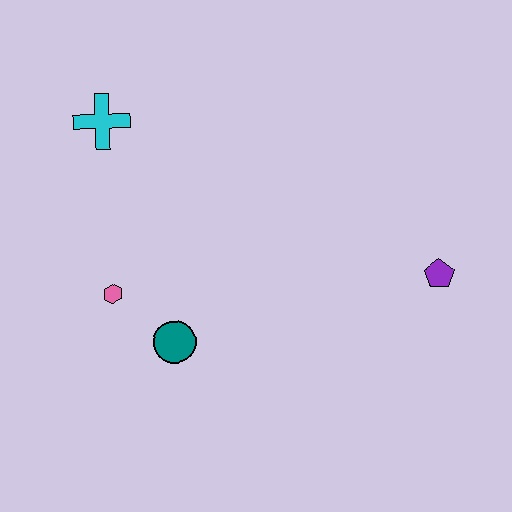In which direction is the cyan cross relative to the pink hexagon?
The cyan cross is above the pink hexagon.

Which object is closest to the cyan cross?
The pink hexagon is closest to the cyan cross.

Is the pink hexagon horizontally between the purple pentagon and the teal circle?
No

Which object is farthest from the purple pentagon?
The cyan cross is farthest from the purple pentagon.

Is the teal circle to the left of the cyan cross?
No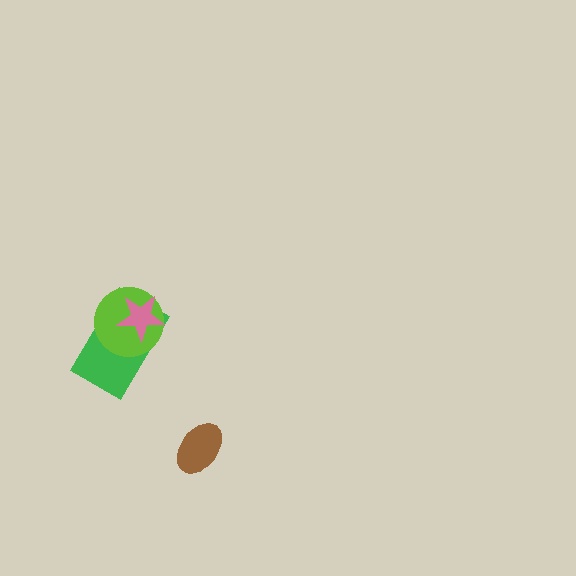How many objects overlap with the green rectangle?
2 objects overlap with the green rectangle.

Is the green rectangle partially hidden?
Yes, it is partially covered by another shape.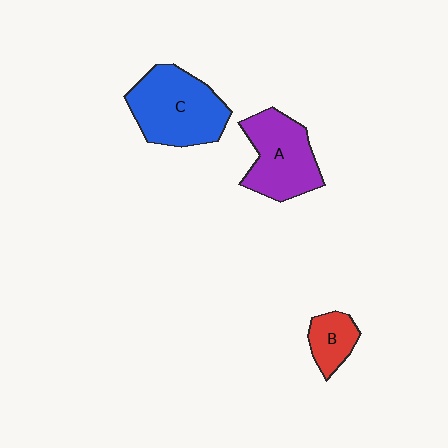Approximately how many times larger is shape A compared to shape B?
Approximately 2.2 times.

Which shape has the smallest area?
Shape B (red).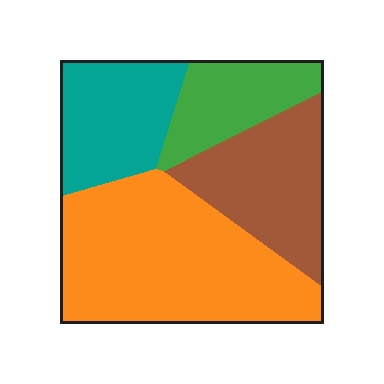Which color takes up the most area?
Orange, at roughly 45%.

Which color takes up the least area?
Green, at roughly 15%.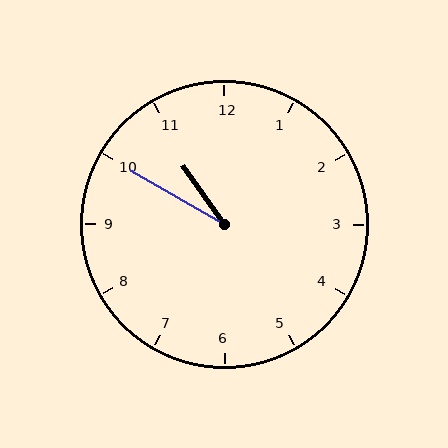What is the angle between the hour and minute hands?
Approximately 25 degrees.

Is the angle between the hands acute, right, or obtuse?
It is acute.